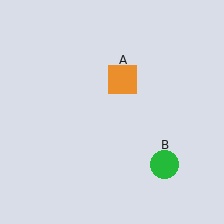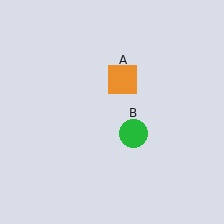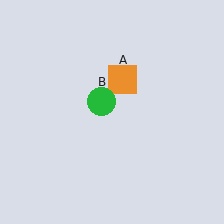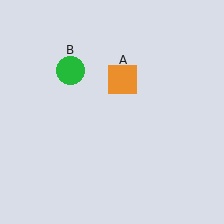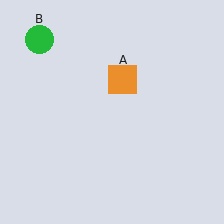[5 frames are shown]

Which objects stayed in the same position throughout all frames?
Orange square (object A) remained stationary.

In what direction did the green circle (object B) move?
The green circle (object B) moved up and to the left.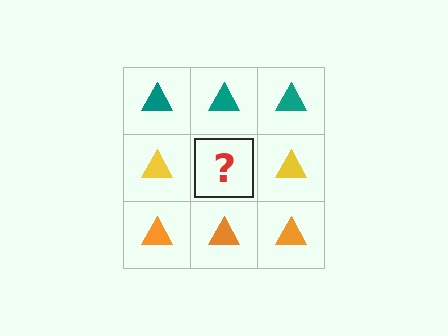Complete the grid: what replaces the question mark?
The question mark should be replaced with a yellow triangle.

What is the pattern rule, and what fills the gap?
The rule is that each row has a consistent color. The gap should be filled with a yellow triangle.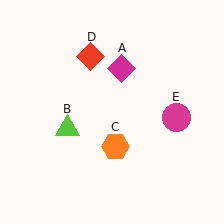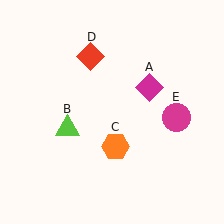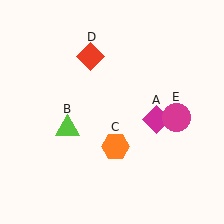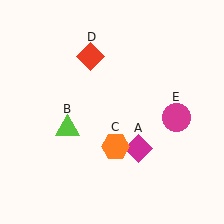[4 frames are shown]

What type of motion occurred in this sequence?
The magenta diamond (object A) rotated clockwise around the center of the scene.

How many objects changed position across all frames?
1 object changed position: magenta diamond (object A).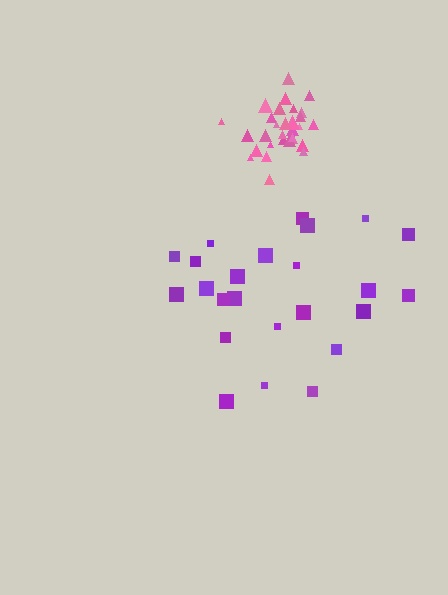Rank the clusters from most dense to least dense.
pink, purple.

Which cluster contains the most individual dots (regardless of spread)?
Pink (31).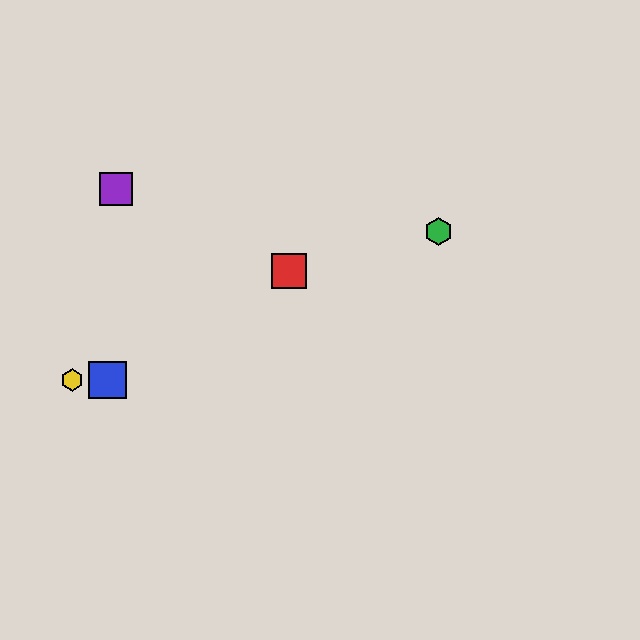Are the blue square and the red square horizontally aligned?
No, the blue square is at y≈380 and the red square is at y≈271.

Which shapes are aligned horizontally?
The blue square, the yellow hexagon are aligned horizontally.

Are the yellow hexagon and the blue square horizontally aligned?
Yes, both are at y≈380.